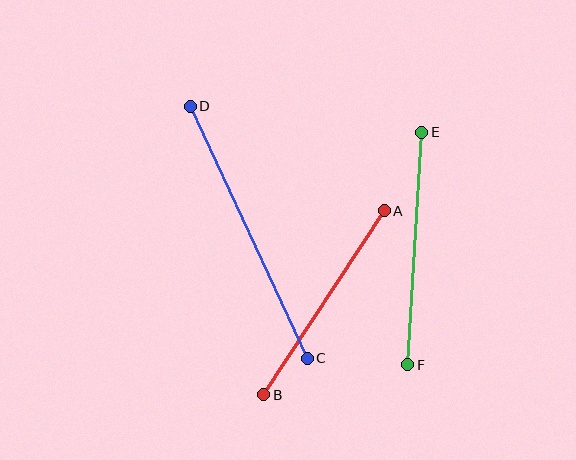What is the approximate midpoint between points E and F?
The midpoint is at approximately (415, 249) pixels.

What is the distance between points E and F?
The distance is approximately 233 pixels.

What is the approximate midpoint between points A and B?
The midpoint is at approximately (324, 303) pixels.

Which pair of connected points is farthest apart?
Points C and D are farthest apart.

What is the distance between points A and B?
The distance is approximately 220 pixels.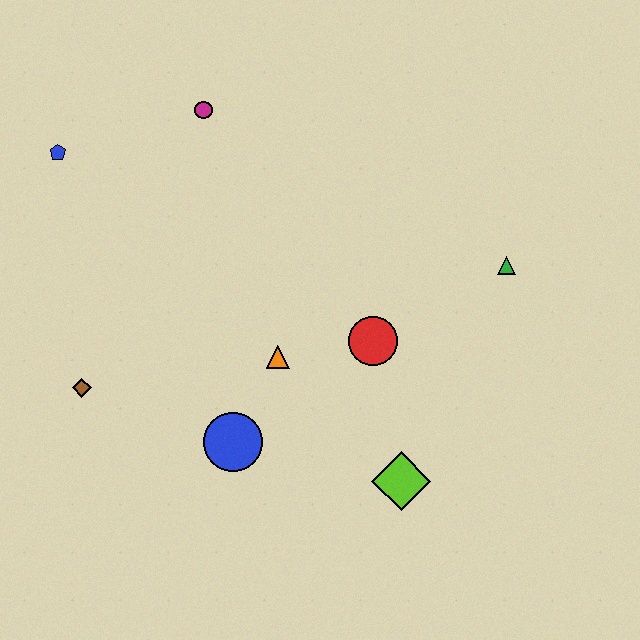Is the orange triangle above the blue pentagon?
No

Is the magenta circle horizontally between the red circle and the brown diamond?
Yes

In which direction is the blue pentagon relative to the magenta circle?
The blue pentagon is to the left of the magenta circle.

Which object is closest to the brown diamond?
The blue circle is closest to the brown diamond.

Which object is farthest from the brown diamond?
The green triangle is farthest from the brown diamond.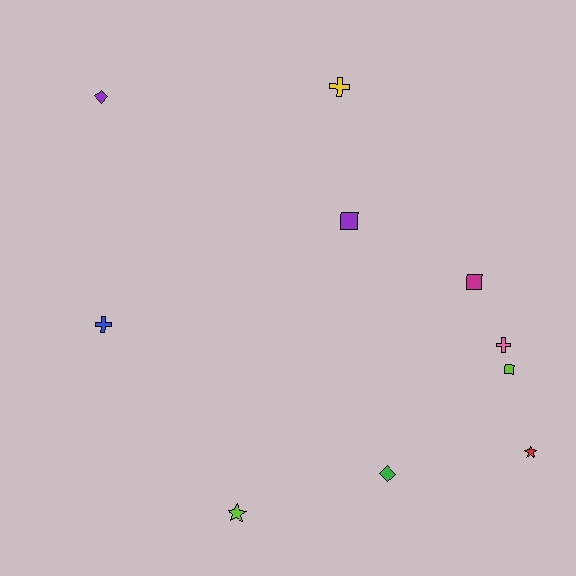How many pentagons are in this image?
There are no pentagons.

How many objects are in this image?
There are 10 objects.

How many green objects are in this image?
There is 1 green object.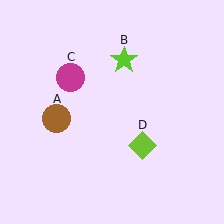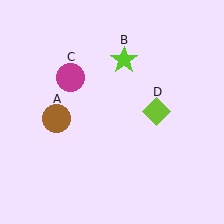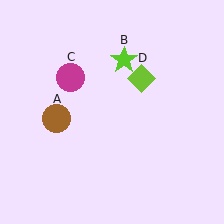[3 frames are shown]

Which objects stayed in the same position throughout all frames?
Brown circle (object A) and lime star (object B) and magenta circle (object C) remained stationary.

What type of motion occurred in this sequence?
The lime diamond (object D) rotated counterclockwise around the center of the scene.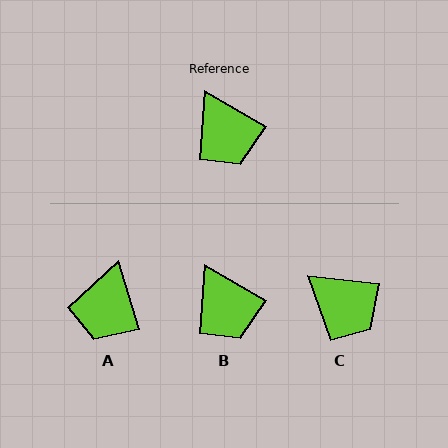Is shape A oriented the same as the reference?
No, it is off by about 43 degrees.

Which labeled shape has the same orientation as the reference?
B.